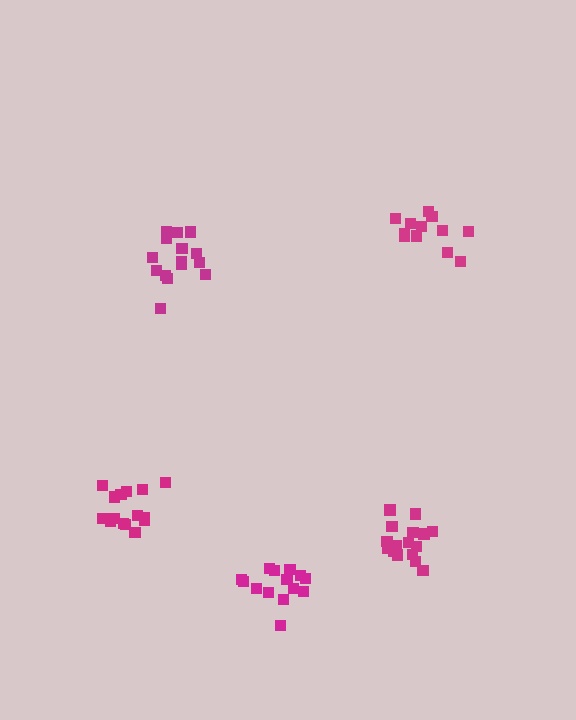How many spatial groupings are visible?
There are 5 spatial groupings.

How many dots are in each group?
Group 1: 12 dots, Group 2: 15 dots, Group 3: 14 dots, Group 4: 17 dots, Group 5: 15 dots (73 total).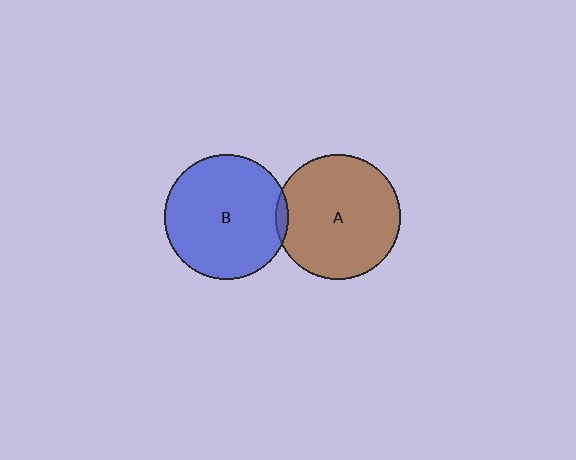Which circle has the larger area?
Circle A (brown).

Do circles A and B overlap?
Yes.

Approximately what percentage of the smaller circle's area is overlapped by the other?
Approximately 5%.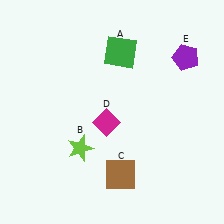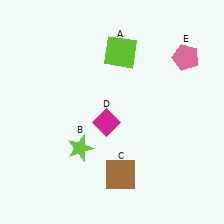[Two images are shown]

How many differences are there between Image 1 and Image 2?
There are 2 differences between the two images.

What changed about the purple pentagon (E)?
In Image 1, E is purple. In Image 2, it changed to pink.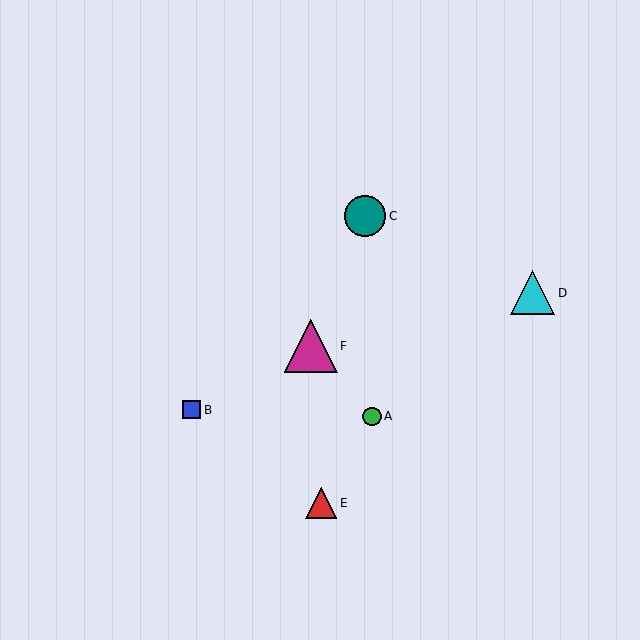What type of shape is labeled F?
Shape F is a magenta triangle.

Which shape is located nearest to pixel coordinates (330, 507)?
The red triangle (labeled E) at (321, 503) is nearest to that location.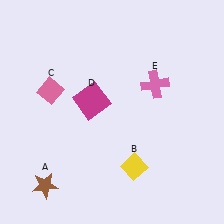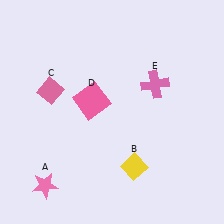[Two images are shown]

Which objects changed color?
A changed from brown to pink. D changed from magenta to pink.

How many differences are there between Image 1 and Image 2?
There are 2 differences between the two images.